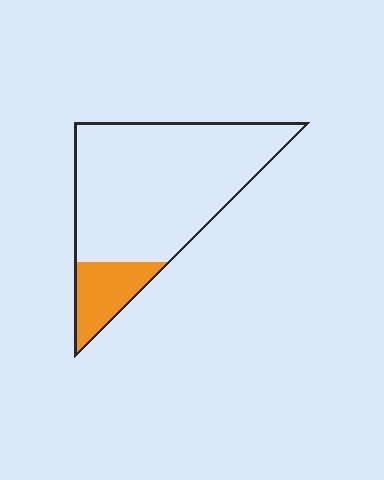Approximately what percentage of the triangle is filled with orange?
Approximately 15%.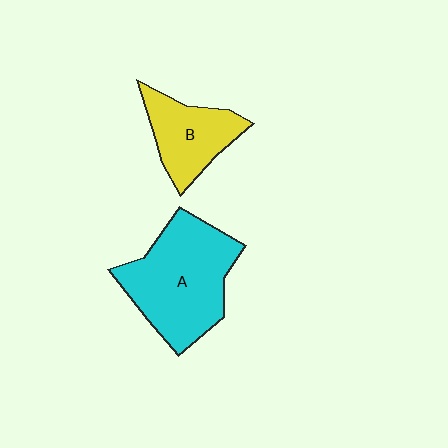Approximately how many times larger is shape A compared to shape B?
Approximately 1.8 times.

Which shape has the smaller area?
Shape B (yellow).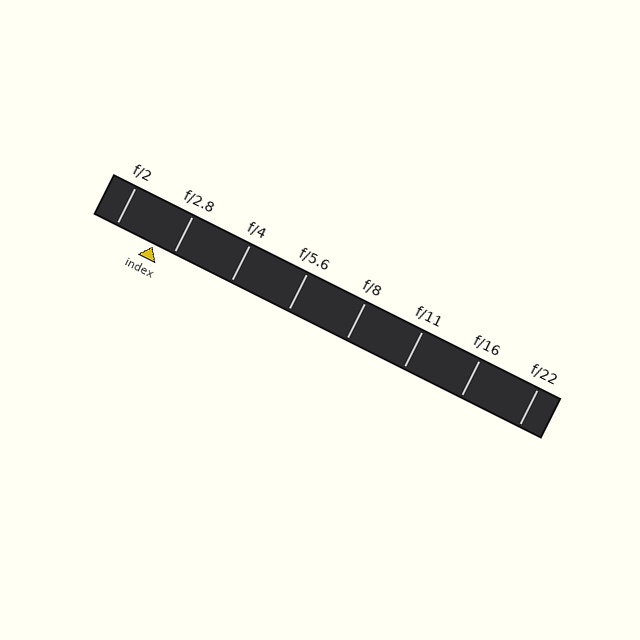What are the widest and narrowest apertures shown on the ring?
The widest aperture shown is f/2 and the narrowest is f/22.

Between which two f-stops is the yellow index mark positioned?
The index mark is between f/2 and f/2.8.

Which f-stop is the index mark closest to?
The index mark is closest to f/2.8.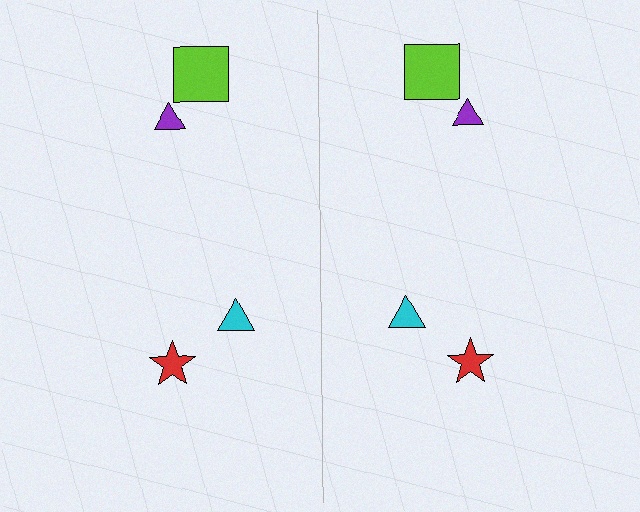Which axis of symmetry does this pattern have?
The pattern has a vertical axis of symmetry running through the center of the image.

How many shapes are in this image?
There are 8 shapes in this image.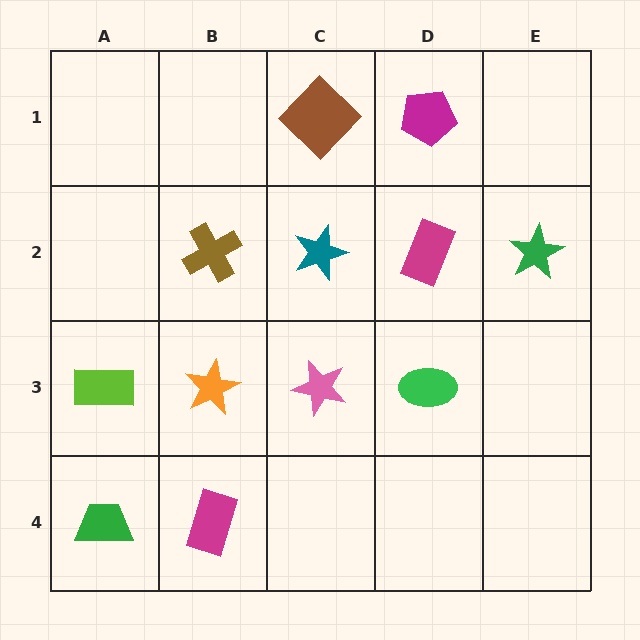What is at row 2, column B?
A brown cross.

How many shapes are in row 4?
2 shapes.